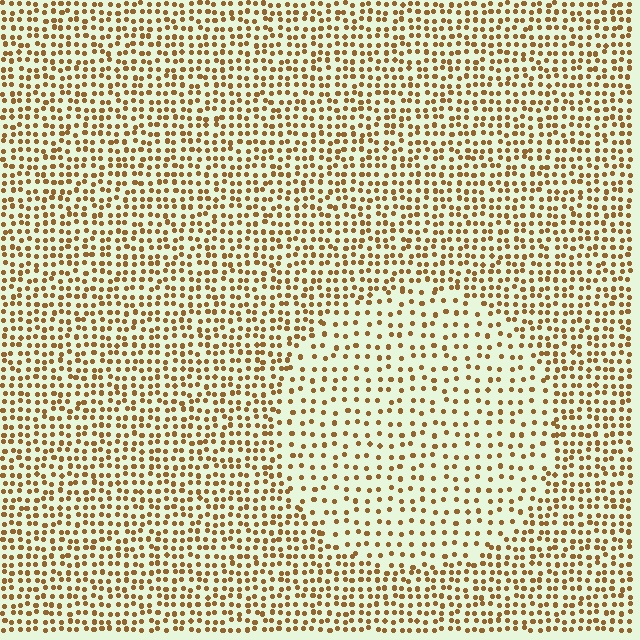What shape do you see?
I see a circle.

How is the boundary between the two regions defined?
The boundary is defined by a change in element density (approximately 1.8x ratio). All elements are the same color, size, and shape.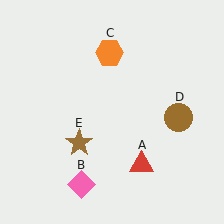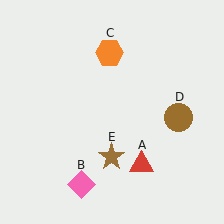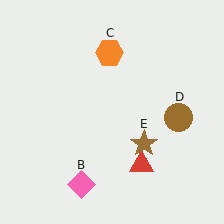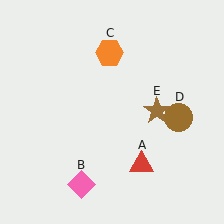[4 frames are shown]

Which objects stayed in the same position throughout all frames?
Red triangle (object A) and pink diamond (object B) and orange hexagon (object C) and brown circle (object D) remained stationary.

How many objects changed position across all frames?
1 object changed position: brown star (object E).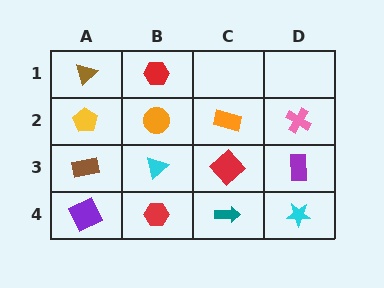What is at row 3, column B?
A cyan triangle.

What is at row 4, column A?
A purple square.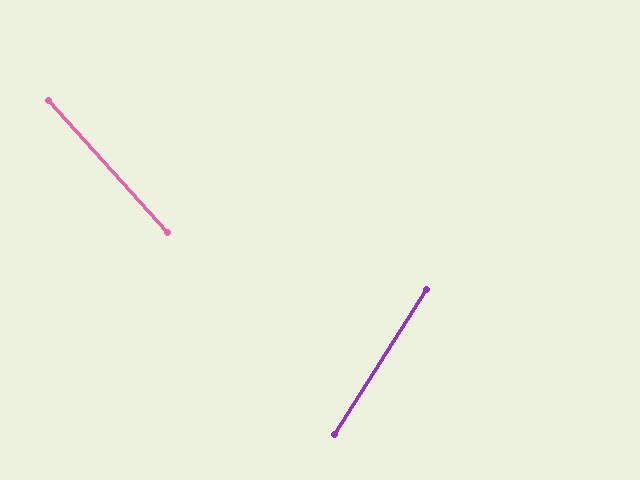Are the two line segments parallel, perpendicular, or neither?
Neither parallel nor perpendicular — they differ by about 74°.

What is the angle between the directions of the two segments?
Approximately 74 degrees.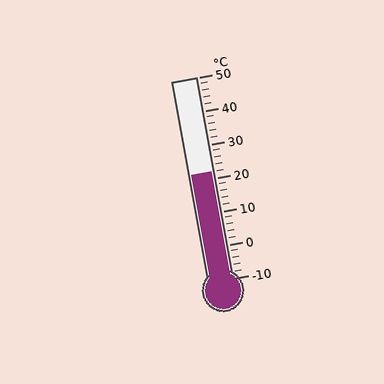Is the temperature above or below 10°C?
The temperature is above 10°C.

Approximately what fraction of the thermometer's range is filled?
The thermometer is filled to approximately 55% of its range.